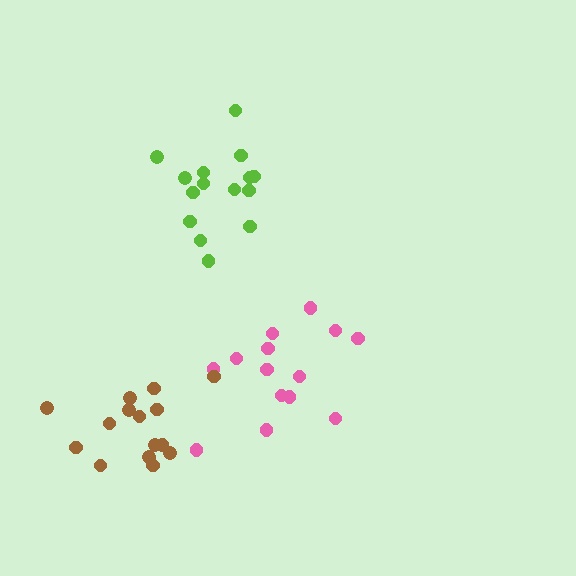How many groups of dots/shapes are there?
There are 3 groups.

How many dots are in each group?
Group 1: 15 dots, Group 2: 14 dots, Group 3: 15 dots (44 total).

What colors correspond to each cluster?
The clusters are colored: lime, pink, brown.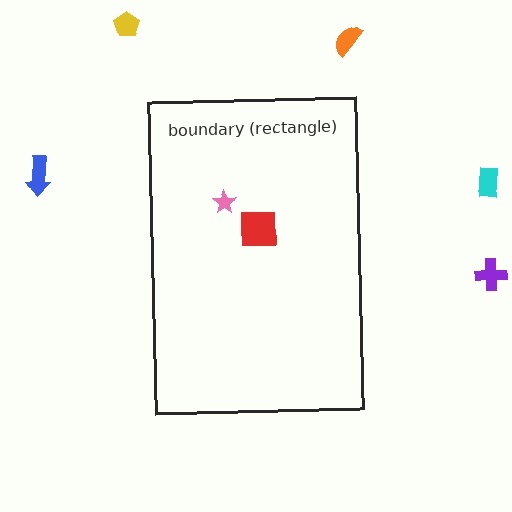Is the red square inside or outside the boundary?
Inside.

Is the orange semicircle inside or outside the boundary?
Outside.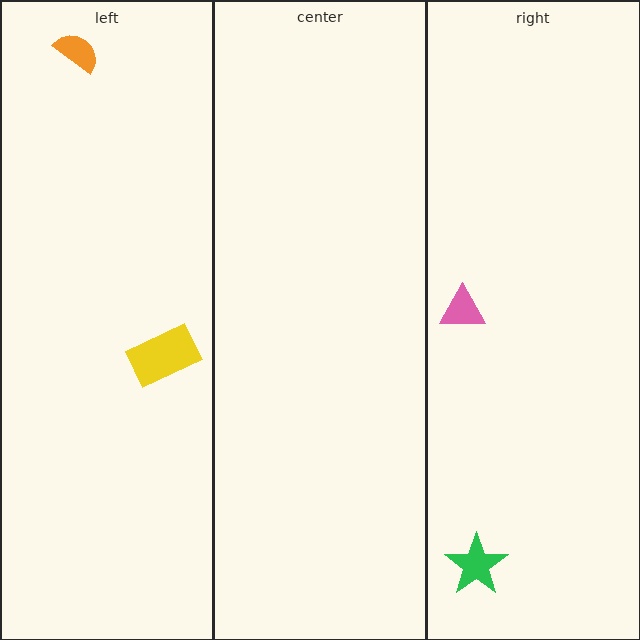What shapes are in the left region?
The orange semicircle, the yellow rectangle.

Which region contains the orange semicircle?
The left region.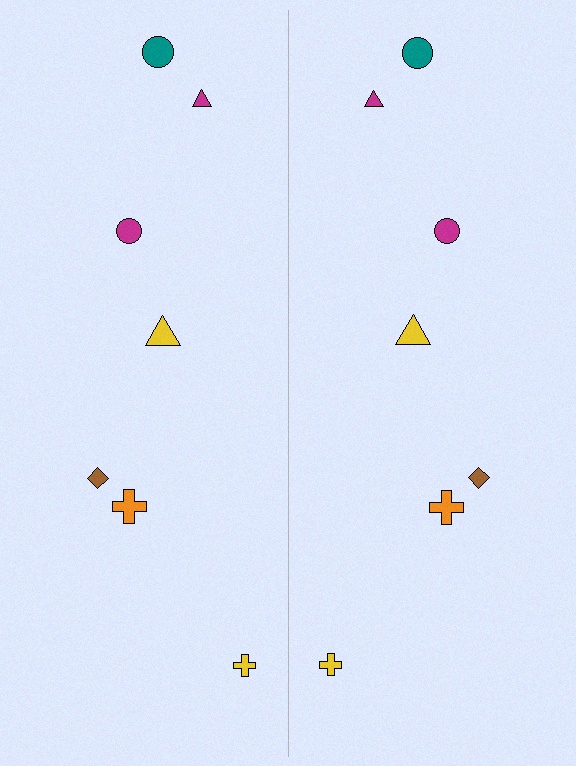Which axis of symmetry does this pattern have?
The pattern has a vertical axis of symmetry running through the center of the image.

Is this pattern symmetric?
Yes, this pattern has bilateral (reflection) symmetry.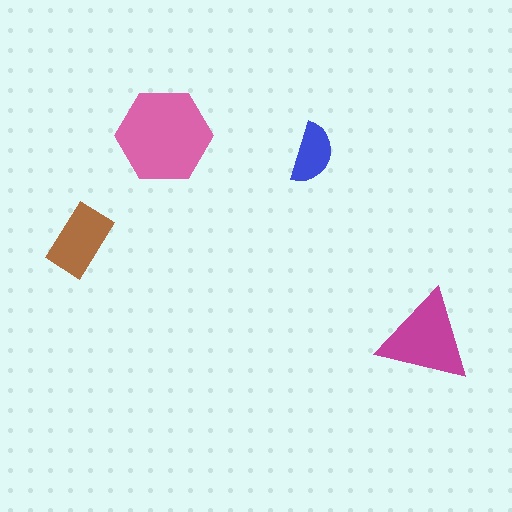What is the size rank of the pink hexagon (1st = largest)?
1st.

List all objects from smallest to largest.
The blue semicircle, the brown rectangle, the magenta triangle, the pink hexagon.